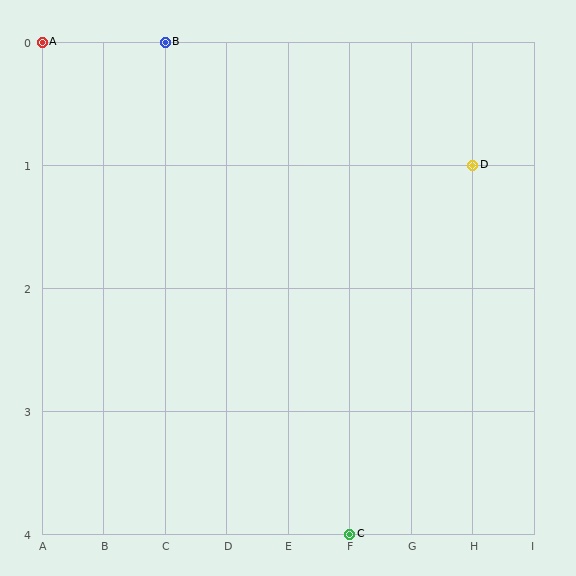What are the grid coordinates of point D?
Point D is at grid coordinates (H, 1).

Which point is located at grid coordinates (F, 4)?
Point C is at (F, 4).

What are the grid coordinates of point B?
Point B is at grid coordinates (C, 0).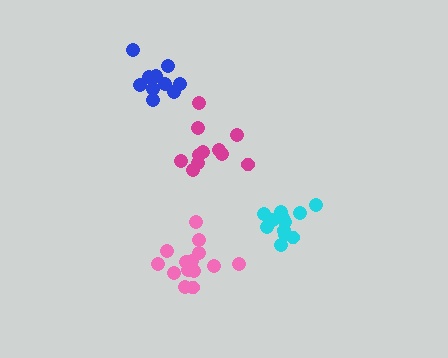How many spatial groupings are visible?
There are 4 spatial groupings.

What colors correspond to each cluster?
The clusters are colored: pink, magenta, cyan, blue.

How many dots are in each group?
Group 1: 14 dots, Group 2: 11 dots, Group 3: 12 dots, Group 4: 10 dots (47 total).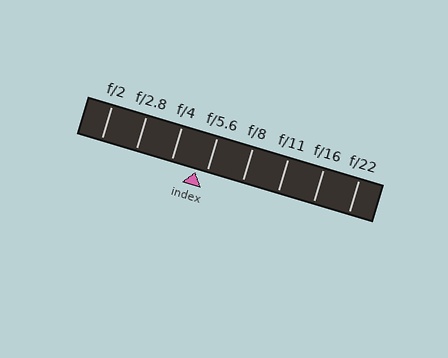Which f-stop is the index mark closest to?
The index mark is closest to f/5.6.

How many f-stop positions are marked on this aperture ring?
There are 8 f-stop positions marked.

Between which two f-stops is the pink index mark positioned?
The index mark is between f/4 and f/5.6.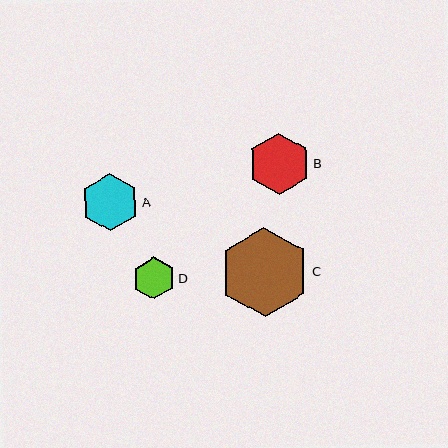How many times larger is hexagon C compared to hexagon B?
Hexagon C is approximately 1.5 times the size of hexagon B.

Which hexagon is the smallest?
Hexagon D is the smallest with a size of approximately 42 pixels.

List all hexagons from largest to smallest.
From largest to smallest: C, B, A, D.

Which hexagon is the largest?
Hexagon C is the largest with a size of approximately 90 pixels.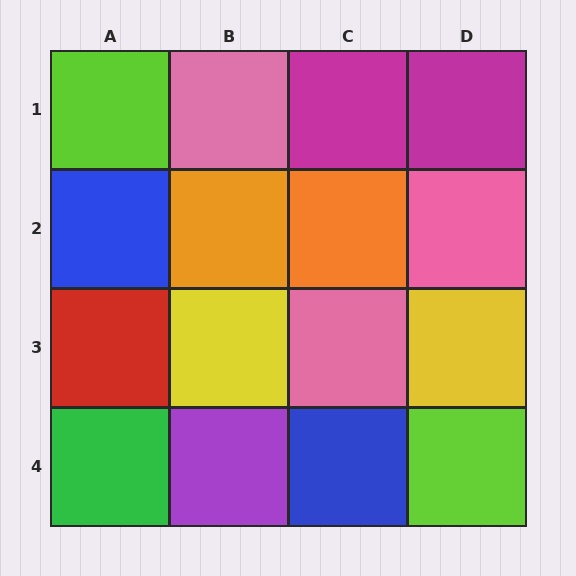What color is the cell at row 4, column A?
Green.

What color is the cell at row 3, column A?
Red.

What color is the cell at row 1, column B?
Pink.